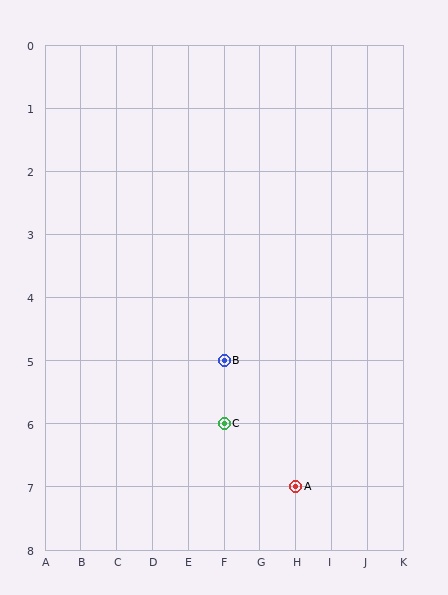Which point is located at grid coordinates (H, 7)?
Point A is at (H, 7).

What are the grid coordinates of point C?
Point C is at grid coordinates (F, 6).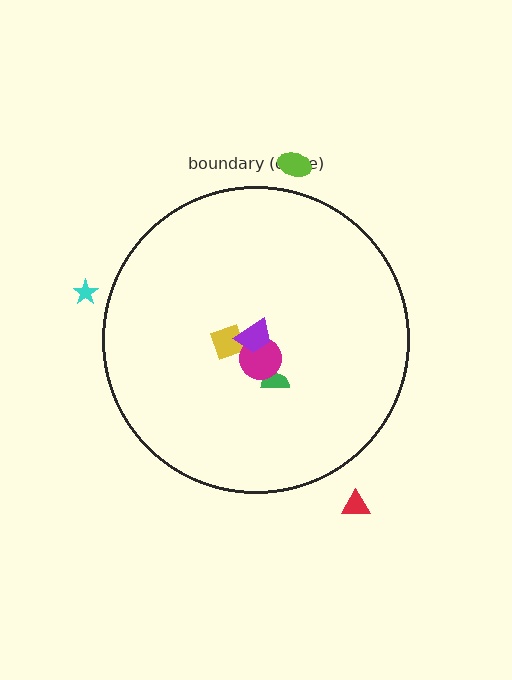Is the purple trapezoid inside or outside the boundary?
Inside.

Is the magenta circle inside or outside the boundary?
Inside.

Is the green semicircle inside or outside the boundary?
Inside.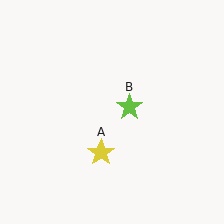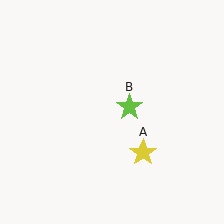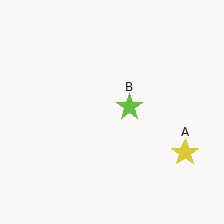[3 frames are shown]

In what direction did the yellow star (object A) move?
The yellow star (object A) moved right.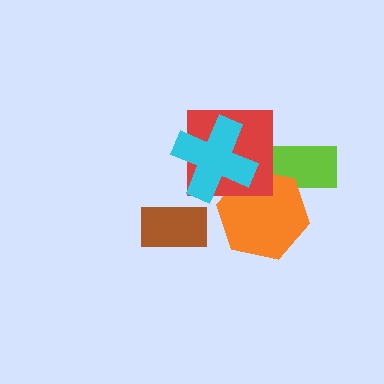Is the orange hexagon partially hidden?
Yes, it is partially covered by another shape.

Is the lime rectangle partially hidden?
Yes, it is partially covered by another shape.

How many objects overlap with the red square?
2 objects overlap with the red square.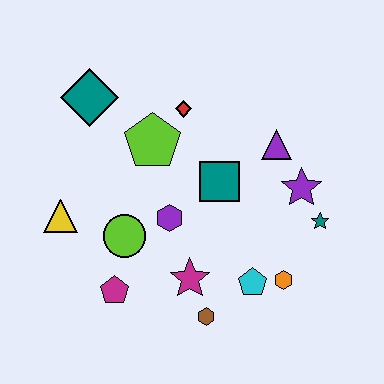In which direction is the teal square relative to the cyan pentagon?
The teal square is above the cyan pentagon.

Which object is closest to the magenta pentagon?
The lime circle is closest to the magenta pentagon.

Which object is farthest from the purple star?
The yellow triangle is farthest from the purple star.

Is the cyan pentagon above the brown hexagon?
Yes